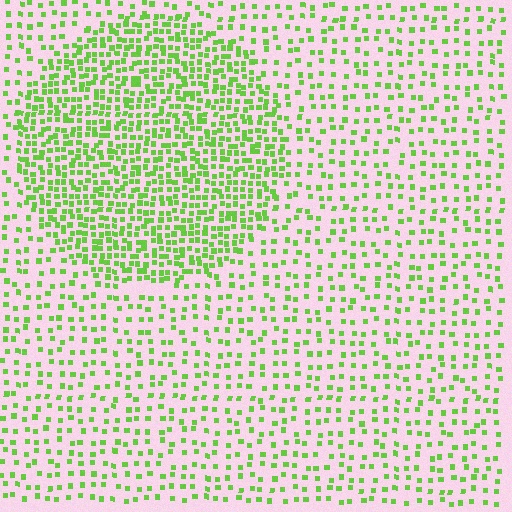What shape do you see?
I see a circle.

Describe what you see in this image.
The image contains small lime elements arranged at two different densities. A circle-shaped region is visible where the elements are more densely packed than the surrounding area.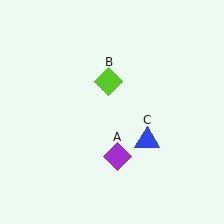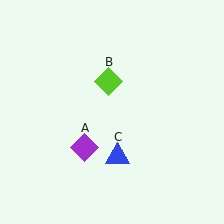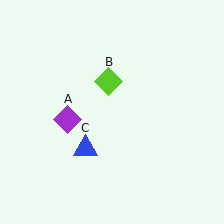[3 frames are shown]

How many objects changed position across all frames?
2 objects changed position: purple diamond (object A), blue triangle (object C).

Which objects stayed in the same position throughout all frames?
Lime diamond (object B) remained stationary.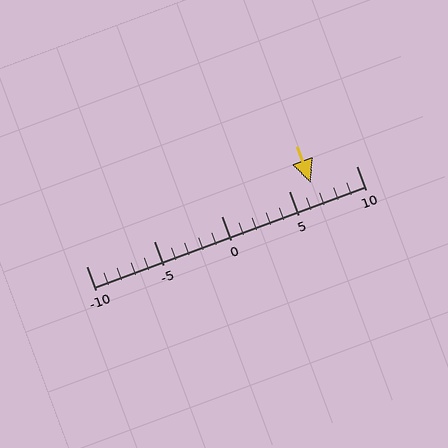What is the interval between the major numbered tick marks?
The major tick marks are spaced 5 units apart.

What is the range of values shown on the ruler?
The ruler shows values from -10 to 10.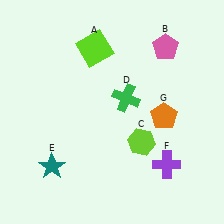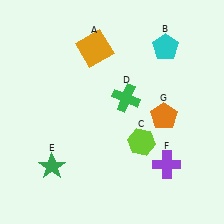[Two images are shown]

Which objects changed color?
A changed from lime to orange. B changed from pink to cyan. E changed from teal to green.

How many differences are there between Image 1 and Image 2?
There are 3 differences between the two images.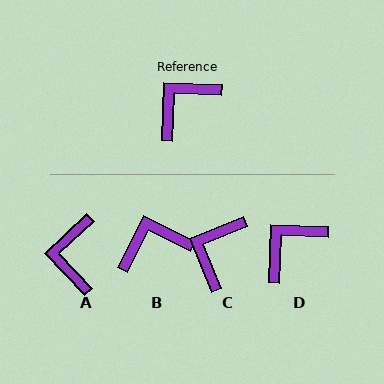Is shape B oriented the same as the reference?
No, it is off by about 25 degrees.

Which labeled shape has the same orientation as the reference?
D.